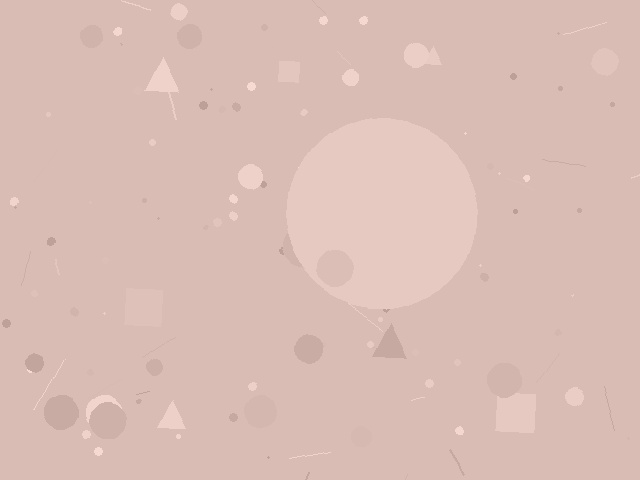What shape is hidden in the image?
A circle is hidden in the image.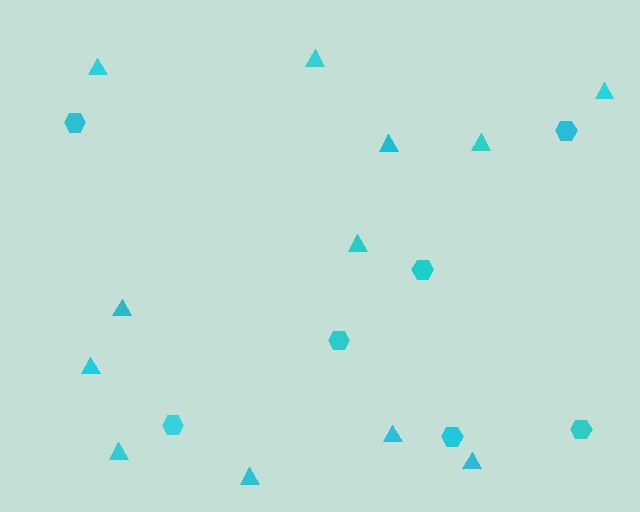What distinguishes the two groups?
There are 2 groups: one group of triangles (12) and one group of hexagons (7).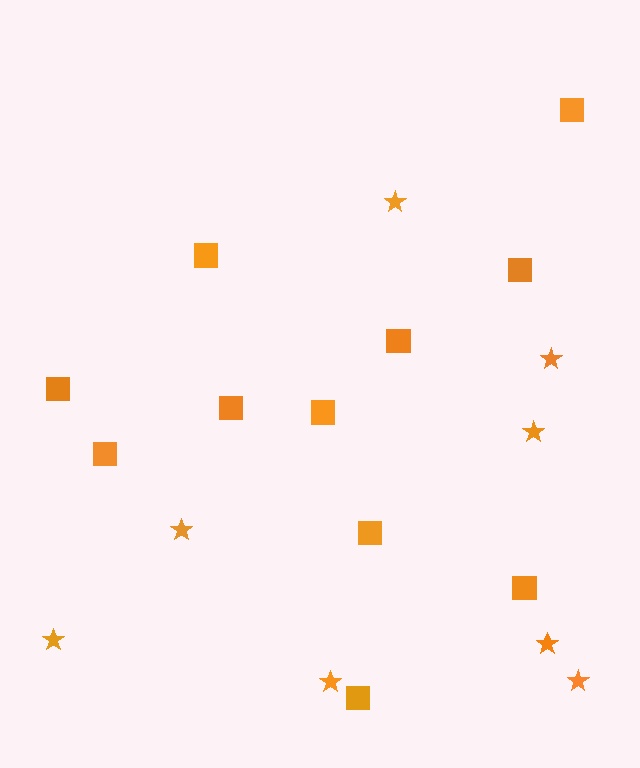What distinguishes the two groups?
There are 2 groups: one group of stars (8) and one group of squares (11).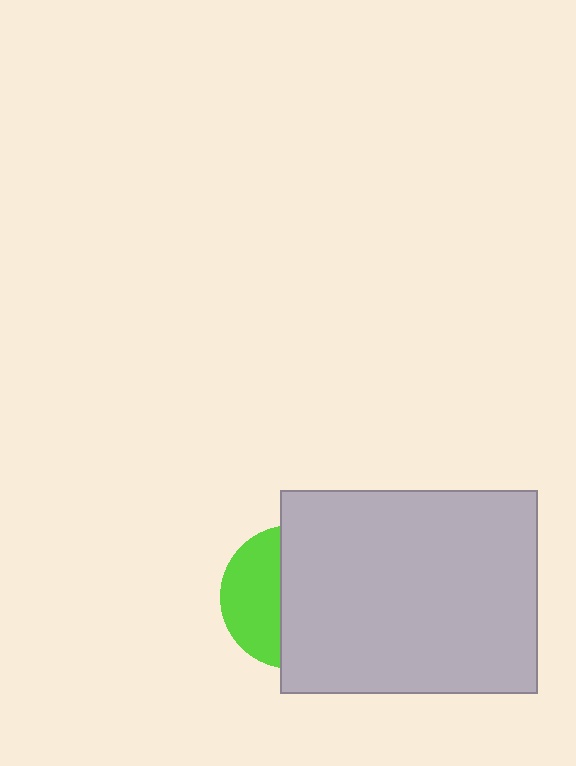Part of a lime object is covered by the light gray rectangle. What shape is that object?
It is a circle.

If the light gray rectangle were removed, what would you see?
You would see the complete lime circle.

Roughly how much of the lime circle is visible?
A small part of it is visible (roughly 39%).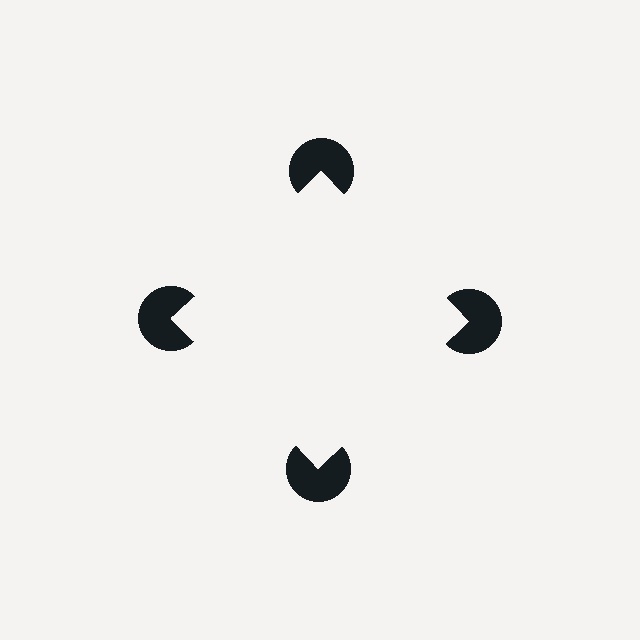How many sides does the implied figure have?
4 sides.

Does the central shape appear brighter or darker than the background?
It typically appears slightly brighter than the background, even though no actual brightness change is drawn.